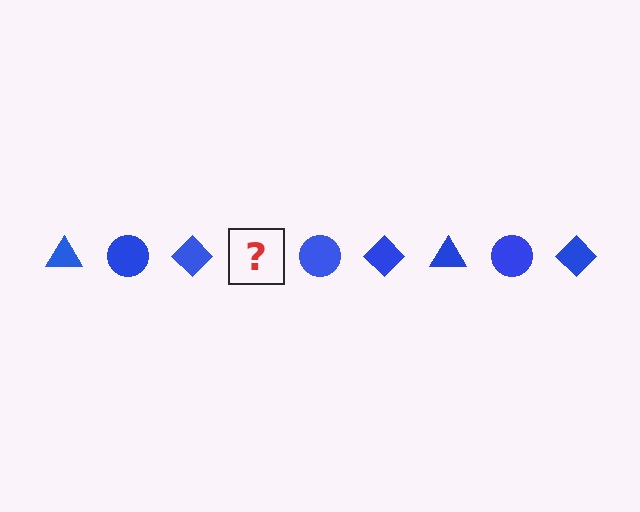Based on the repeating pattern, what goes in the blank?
The blank should be a blue triangle.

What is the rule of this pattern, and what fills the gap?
The rule is that the pattern cycles through triangle, circle, diamond shapes in blue. The gap should be filled with a blue triangle.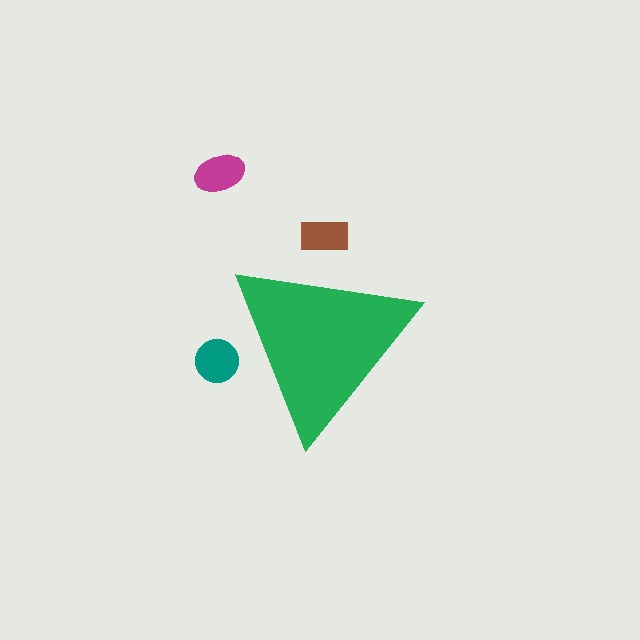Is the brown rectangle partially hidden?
Yes, the brown rectangle is partially hidden behind the green triangle.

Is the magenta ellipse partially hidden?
No, the magenta ellipse is fully visible.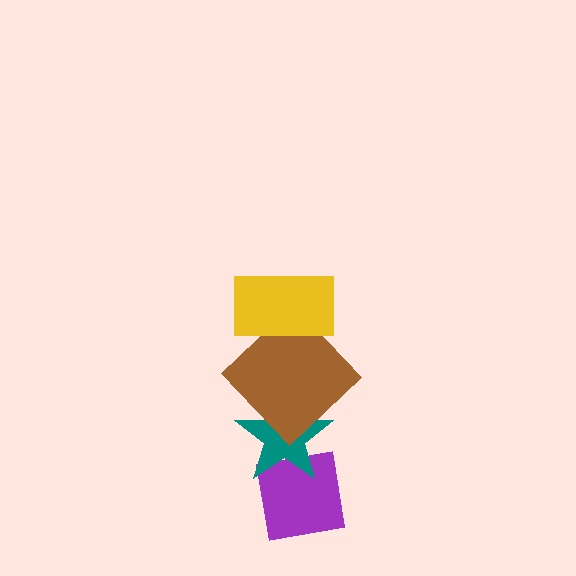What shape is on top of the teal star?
The brown diamond is on top of the teal star.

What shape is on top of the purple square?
The teal star is on top of the purple square.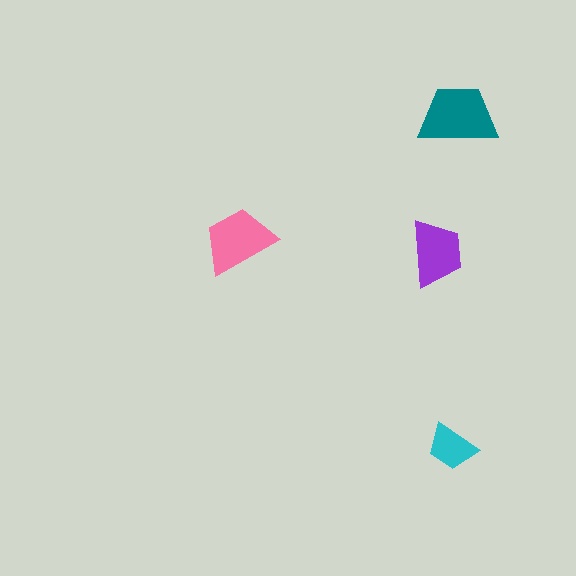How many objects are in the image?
There are 4 objects in the image.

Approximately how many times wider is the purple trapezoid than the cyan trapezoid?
About 1.5 times wider.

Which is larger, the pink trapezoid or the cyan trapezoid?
The pink one.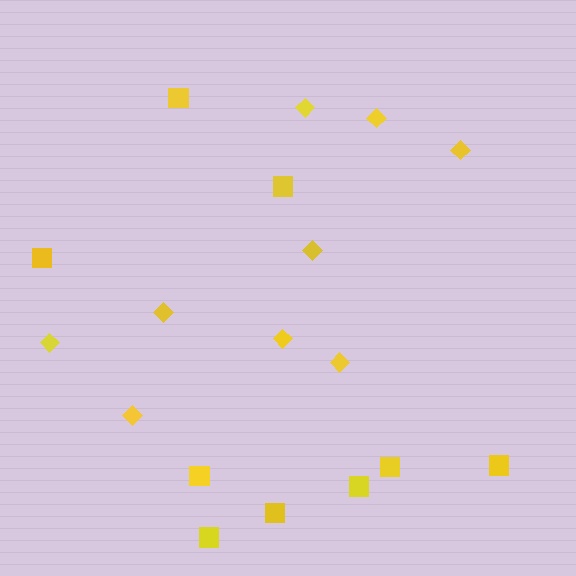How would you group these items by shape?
There are 2 groups: one group of squares (9) and one group of diamonds (9).